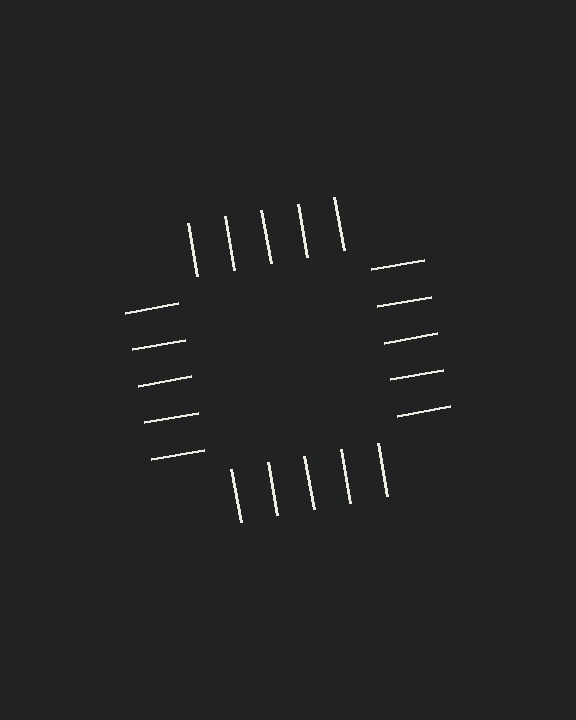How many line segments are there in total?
20 — 5 along each of the 4 edges.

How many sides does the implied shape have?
4 sides — the line-ends trace a square.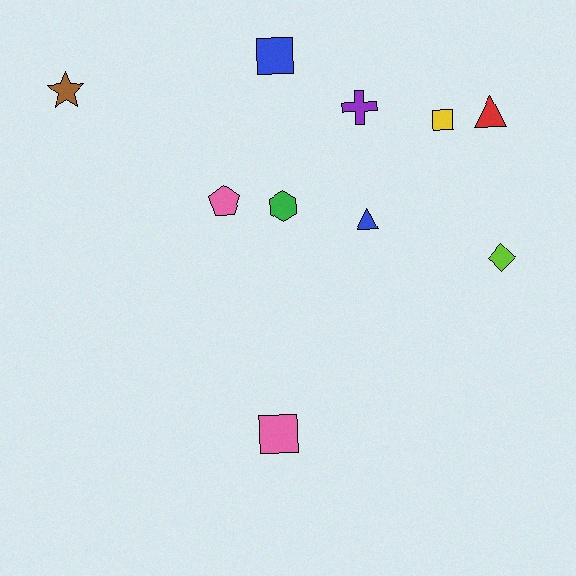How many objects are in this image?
There are 10 objects.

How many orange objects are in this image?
There are no orange objects.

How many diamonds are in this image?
There is 1 diamond.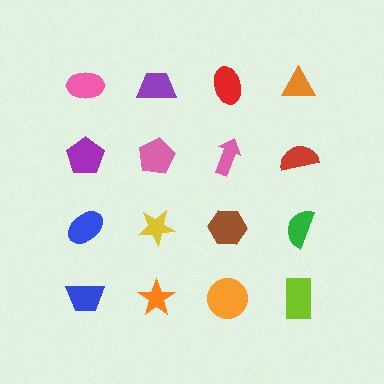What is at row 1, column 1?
A pink ellipse.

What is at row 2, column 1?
A purple pentagon.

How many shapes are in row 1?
4 shapes.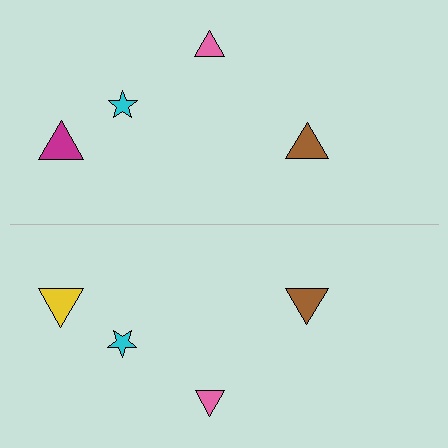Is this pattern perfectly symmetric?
No, the pattern is not perfectly symmetric. The yellow triangle on the bottom side breaks the symmetry — its mirror counterpart is magenta.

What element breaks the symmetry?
The yellow triangle on the bottom side breaks the symmetry — its mirror counterpart is magenta.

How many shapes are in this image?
There are 8 shapes in this image.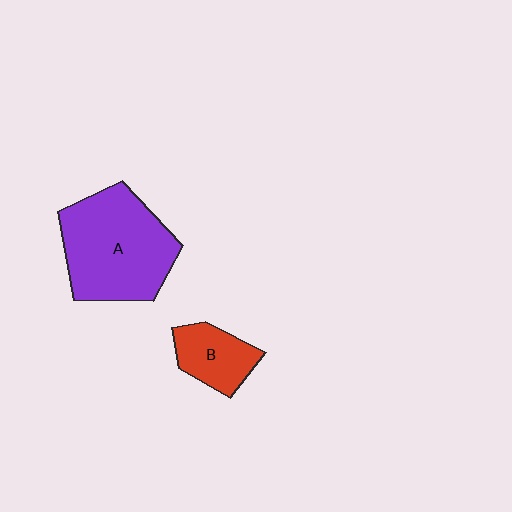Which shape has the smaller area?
Shape B (red).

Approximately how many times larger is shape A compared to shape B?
Approximately 2.5 times.